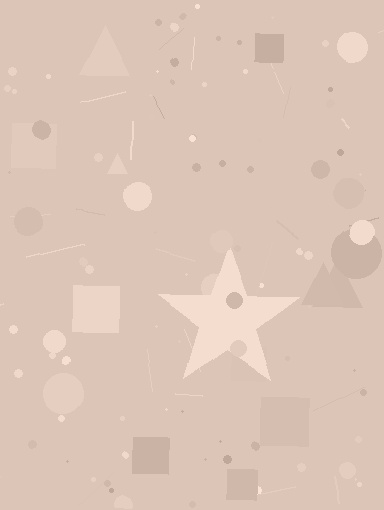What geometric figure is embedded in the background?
A star is embedded in the background.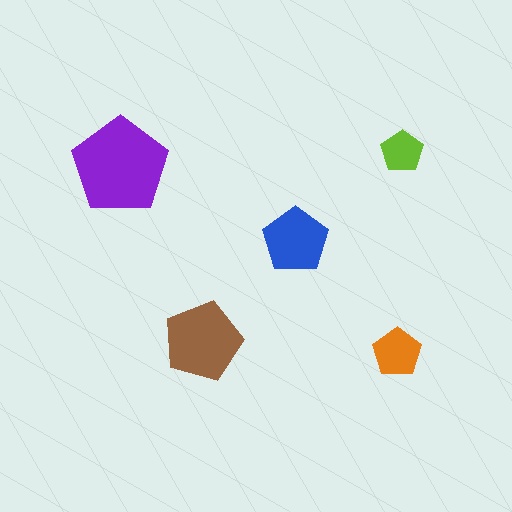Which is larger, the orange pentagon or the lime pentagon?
The orange one.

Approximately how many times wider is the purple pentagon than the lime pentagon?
About 2.5 times wider.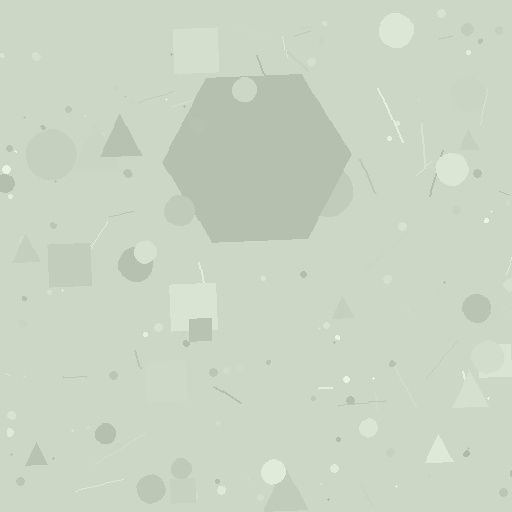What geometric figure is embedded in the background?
A hexagon is embedded in the background.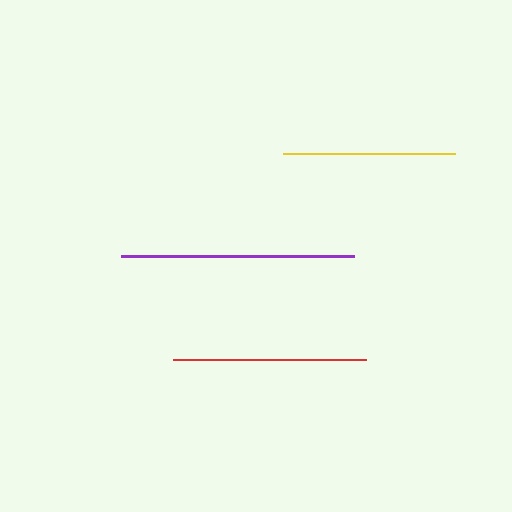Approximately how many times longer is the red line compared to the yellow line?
The red line is approximately 1.1 times the length of the yellow line.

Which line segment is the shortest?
The yellow line is the shortest at approximately 172 pixels.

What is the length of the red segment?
The red segment is approximately 193 pixels long.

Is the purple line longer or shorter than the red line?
The purple line is longer than the red line.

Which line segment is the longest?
The purple line is the longest at approximately 233 pixels.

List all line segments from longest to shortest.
From longest to shortest: purple, red, yellow.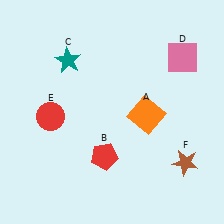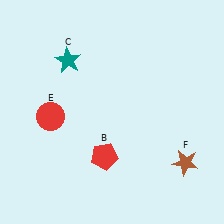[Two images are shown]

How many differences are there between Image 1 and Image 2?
There are 2 differences between the two images.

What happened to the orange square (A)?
The orange square (A) was removed in Image 2. It was in the bottom-right area of Image 1.